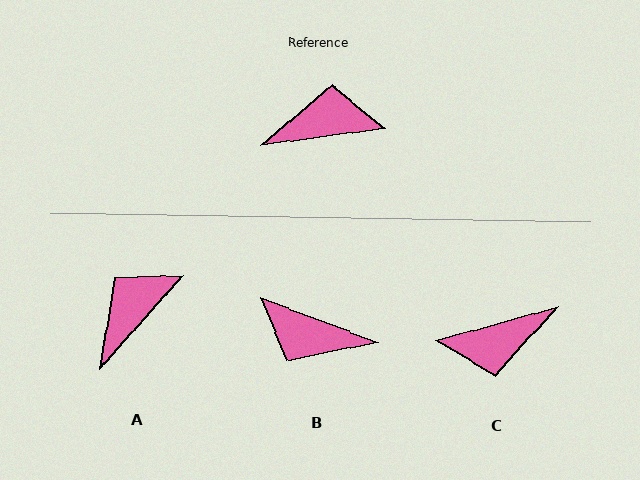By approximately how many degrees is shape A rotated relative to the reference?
Approximately 41 degrees counter-clockwise.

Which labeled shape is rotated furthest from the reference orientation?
C, about 172 degrees away.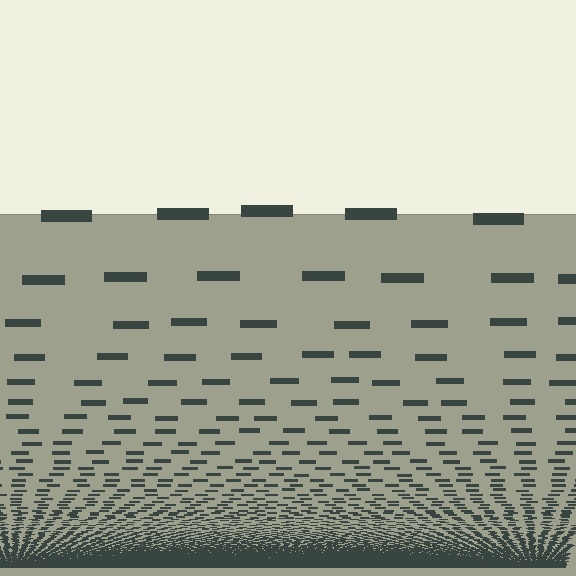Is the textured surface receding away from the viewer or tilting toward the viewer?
The surface appears to tilt toward the viewer. Texture elements get larger and sparser toward the top.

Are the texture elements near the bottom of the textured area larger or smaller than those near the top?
Smaller. The gradient is inverted — elements near the bottom are smaller and denser.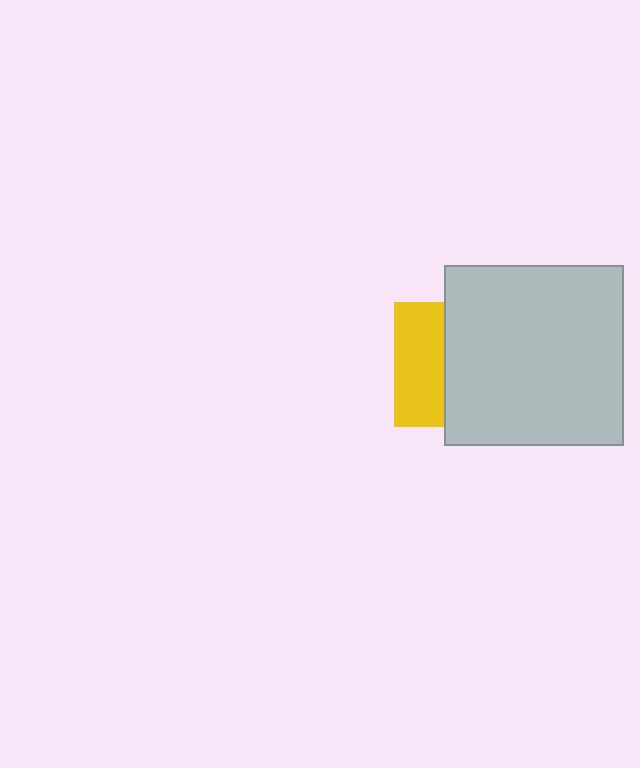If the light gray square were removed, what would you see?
You would see the complete yellow square.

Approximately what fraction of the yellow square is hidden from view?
Roughly 60% of the yellow square is hidden behind the light gray square.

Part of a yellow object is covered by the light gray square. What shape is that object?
It is a square.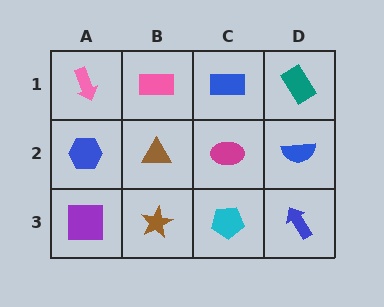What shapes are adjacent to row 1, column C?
A magenta ellipse (row 2, column C), a pink rectangle (row 1, column B), a teal rectangle (row 1, column D).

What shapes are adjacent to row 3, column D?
A blue semicircle (row 2, column D), a cyan pentagon (row 3, column C).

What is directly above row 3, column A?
A blue hexagon.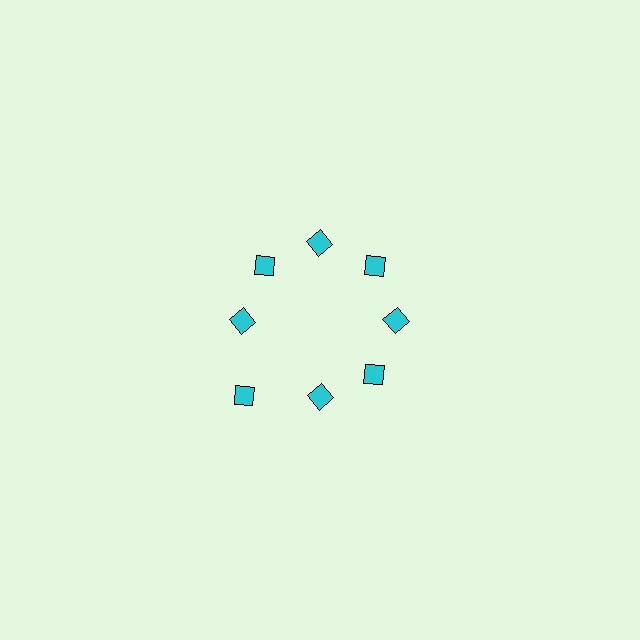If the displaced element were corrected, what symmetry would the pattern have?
It would have 8-fold rotational symmetry — the pattern would map onto itself every 45 degrees.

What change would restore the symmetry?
The symmetry would be restored by moving it inward, back onto the ring so that all 8 diamonds sit at equal angles and equal distance from the center.